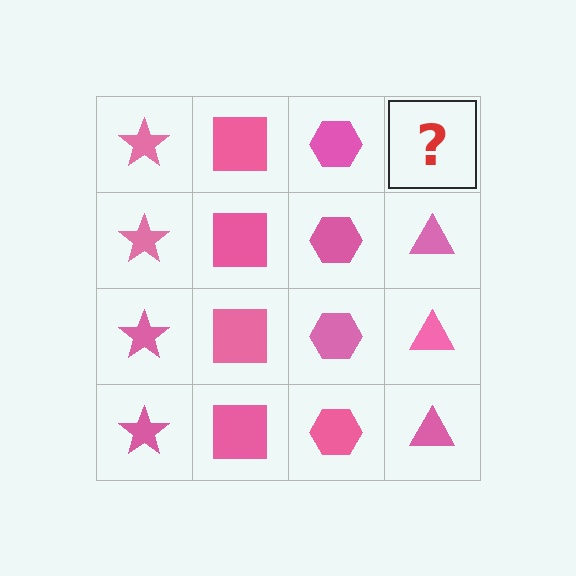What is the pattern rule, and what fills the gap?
The rule is that each column has a consistent shape. The gap should be filled with a pink triangle.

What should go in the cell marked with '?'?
The missing cell should contain a pink triangle.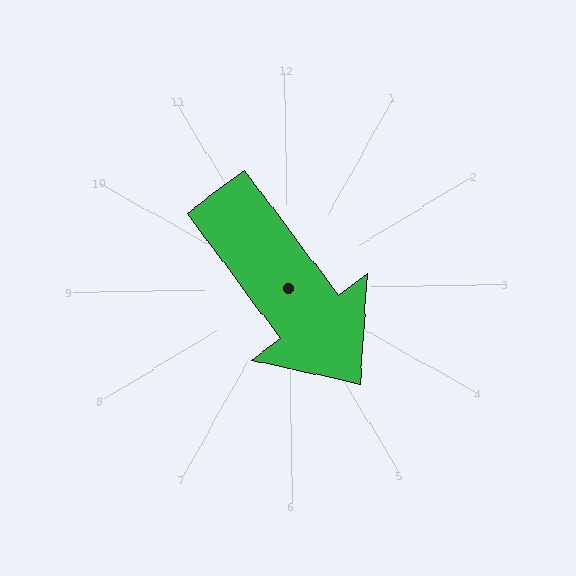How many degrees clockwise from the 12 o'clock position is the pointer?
Approximately 144 degrees.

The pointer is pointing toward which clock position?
Roughly 5 o'clock.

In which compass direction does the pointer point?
Southeast.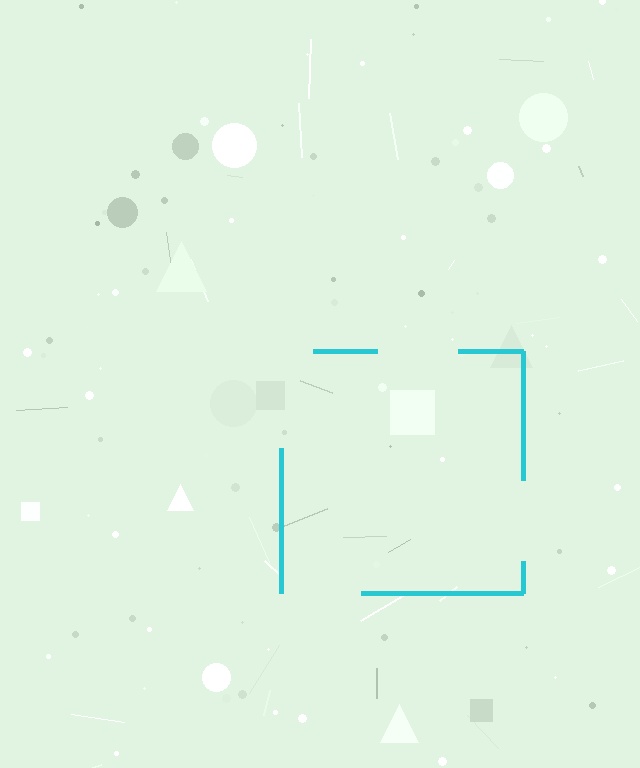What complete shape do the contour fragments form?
The contour fragments form a square.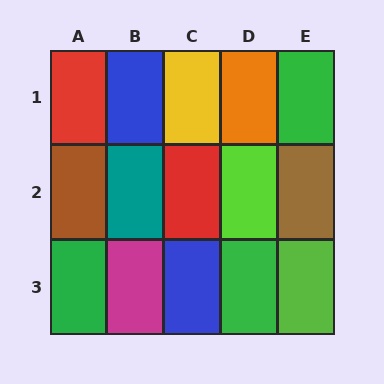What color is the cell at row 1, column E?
Green.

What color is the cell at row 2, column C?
Red.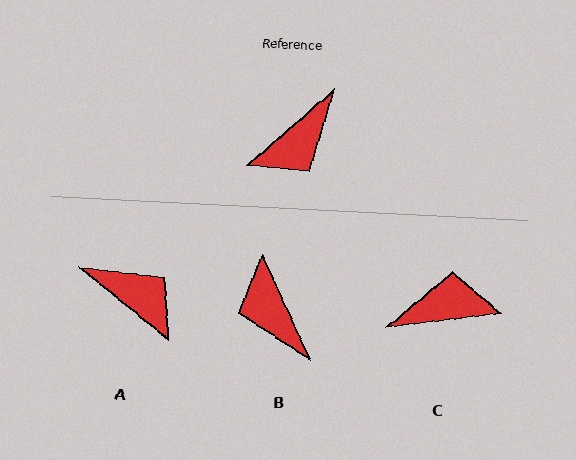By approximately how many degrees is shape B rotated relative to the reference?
Approximately 107 degrees clockwise.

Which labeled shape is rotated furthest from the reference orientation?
C, about 146 degrees away.